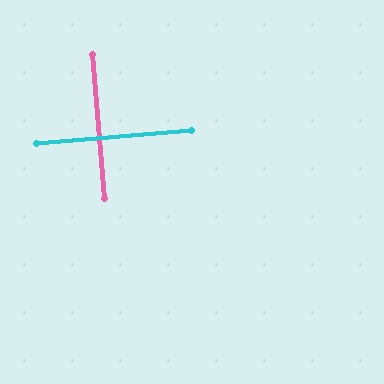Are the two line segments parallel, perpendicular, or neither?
Perpendicular — they meet at approximately 90°.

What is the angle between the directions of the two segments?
Approximately 90 degrees.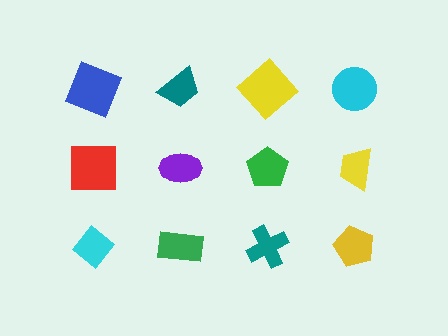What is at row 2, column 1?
A red square.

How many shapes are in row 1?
4 shapes.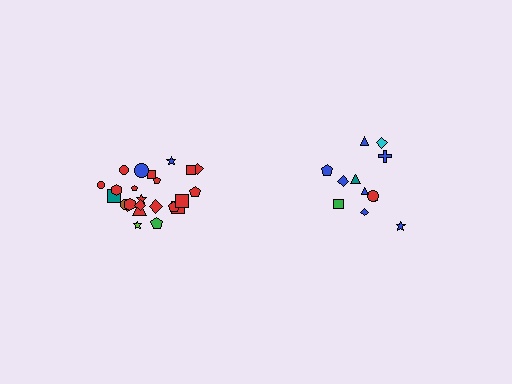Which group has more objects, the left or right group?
The left group.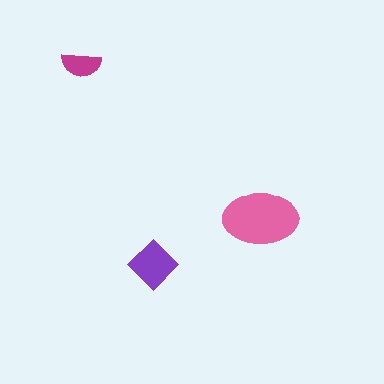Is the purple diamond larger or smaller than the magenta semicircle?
Larger.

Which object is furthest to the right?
The pink ellipse is rightmost.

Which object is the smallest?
The magenta semicircle.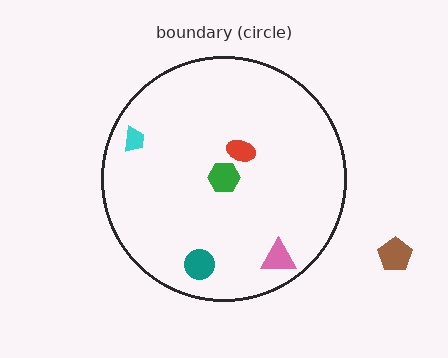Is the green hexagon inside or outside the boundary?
Inside.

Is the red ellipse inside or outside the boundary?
Inside.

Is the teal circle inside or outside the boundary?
Inside.